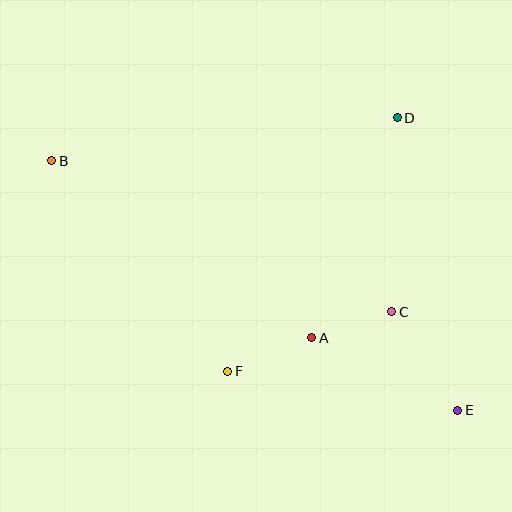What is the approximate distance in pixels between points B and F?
The distance between B and F is approximately 274 pixels.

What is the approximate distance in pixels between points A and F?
The distance between A and F is approximately 90 pixels.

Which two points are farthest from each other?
Points B and E are farthest from each other.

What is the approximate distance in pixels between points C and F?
The distance between C and F is approximately 174 pixels.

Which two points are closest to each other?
Points A and C are closest to each other.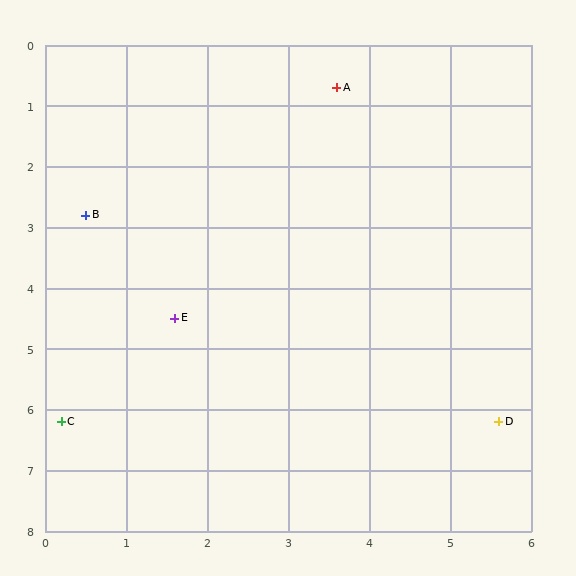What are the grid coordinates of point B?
Point B is at approximately (0.5, 2.8).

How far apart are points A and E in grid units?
Points A and E are about 4.3 grid units apart.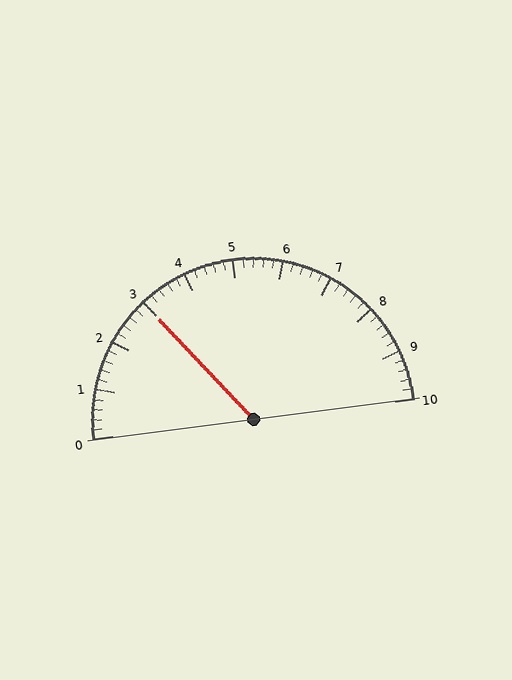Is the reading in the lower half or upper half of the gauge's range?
The reading is in the lower half of the range (0 to 10).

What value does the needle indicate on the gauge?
The needle indicates approximately 3.0.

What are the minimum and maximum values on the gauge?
The gauge ranges from 0 to 10.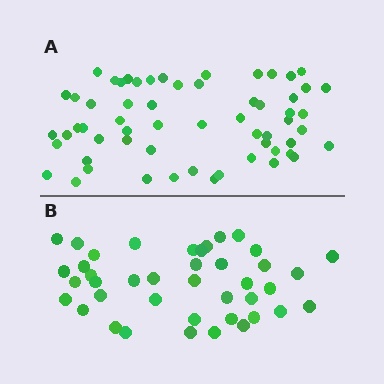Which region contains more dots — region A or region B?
Region A (the top region) has more dots.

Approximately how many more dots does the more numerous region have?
Region A has approximately 20 more dots than region B.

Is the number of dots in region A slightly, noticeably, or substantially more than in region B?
Region A has substantially more. The ratio is roughly 1.5 to 1.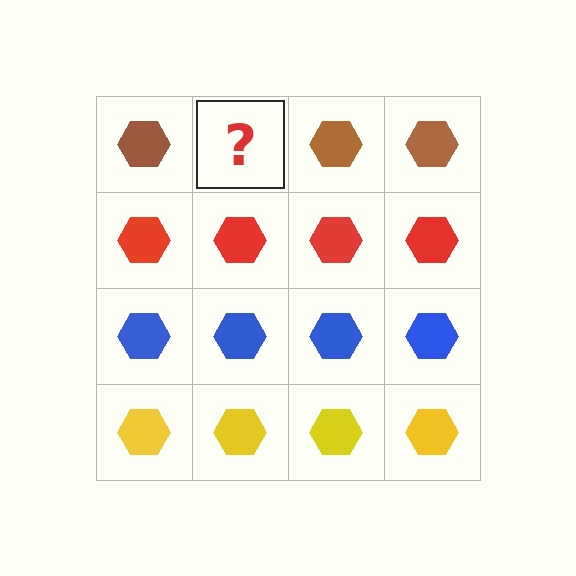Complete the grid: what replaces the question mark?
The question mark should be replaced with a brown hexagon.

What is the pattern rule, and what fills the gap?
The rule is that each row has a consistent color. The gap should be filled with a brown hexagon.